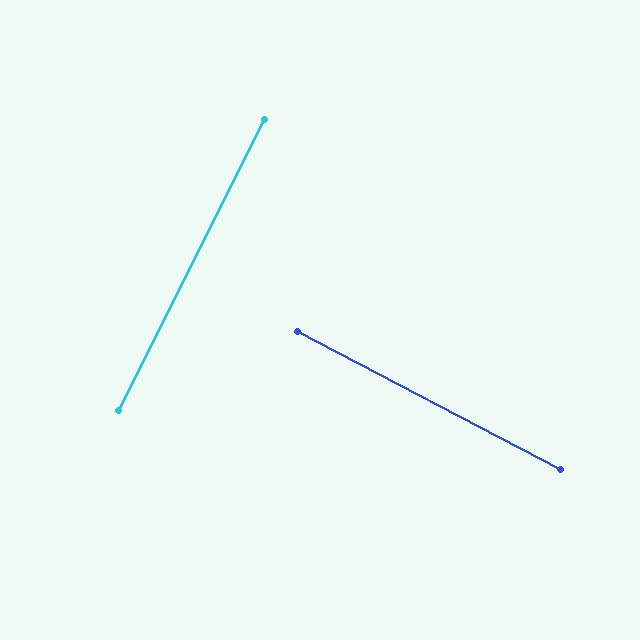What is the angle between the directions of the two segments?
Approximately 89 degrees.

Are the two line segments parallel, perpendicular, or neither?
Perpendicular — they meet at approximately 89°.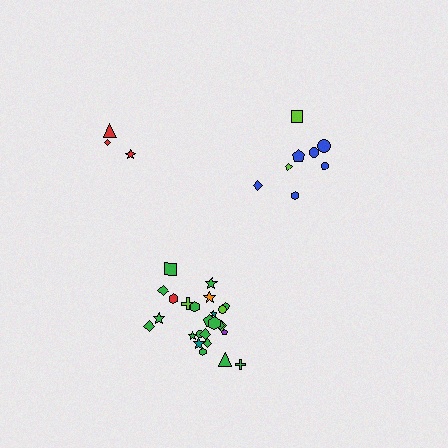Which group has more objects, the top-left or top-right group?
The top-right group.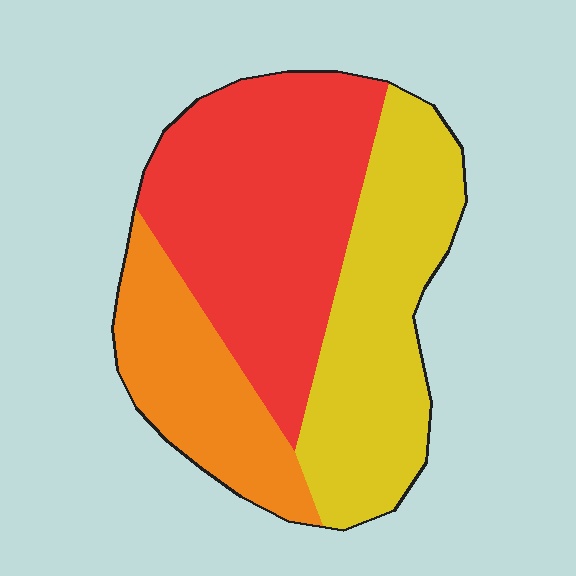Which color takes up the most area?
Red, at roughly 45%.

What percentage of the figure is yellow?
Yellow takes up between a third and a half of the figure.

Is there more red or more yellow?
Red.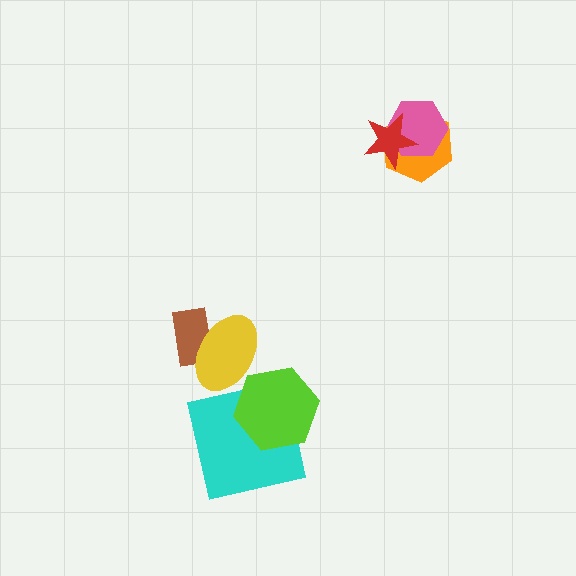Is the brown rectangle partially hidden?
Yes, it is partially covered by another shape.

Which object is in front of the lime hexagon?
The yellow ellipse is in front of the lime hexagon.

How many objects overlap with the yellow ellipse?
2 objects overlap with the yellow ellipse.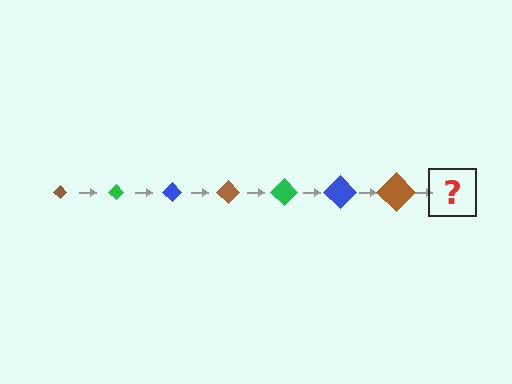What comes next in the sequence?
The next element should be a green diamond, larger than the previous one.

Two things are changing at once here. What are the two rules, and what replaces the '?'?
The two rules are that the diamond grows larger each step and the color cycles through brown, green, and blue. The '?' should be a green diamond, larger than the previous one.